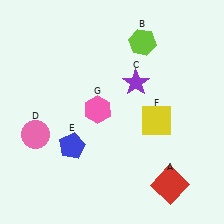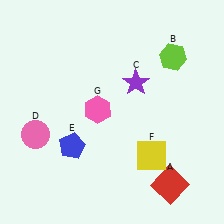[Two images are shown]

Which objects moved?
The objects that moved are: the lime hexagon (B), the yellow square (F).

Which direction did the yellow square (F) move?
The yellow square (F) moved down.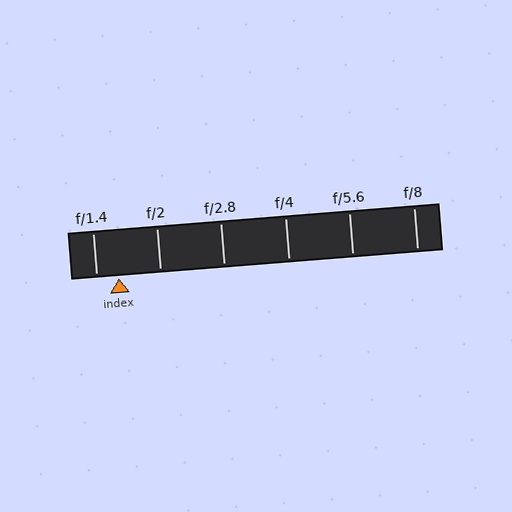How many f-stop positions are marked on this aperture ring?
There are 6 f-stop positions marked.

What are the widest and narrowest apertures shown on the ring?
The widest aperture shown is f/1.4 and the narrowest is f/8.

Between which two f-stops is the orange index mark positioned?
The index mark is between f/1.4 and f/2.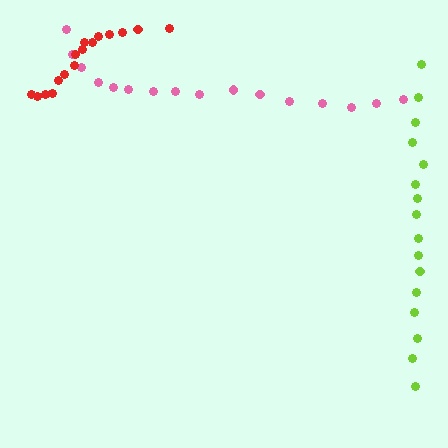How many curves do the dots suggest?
There are 3 distinct paths.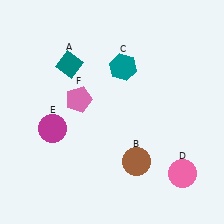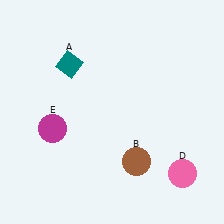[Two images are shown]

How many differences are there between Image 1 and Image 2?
There are 2 differences between the two images.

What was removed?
The teal hexagon (C), the pink pentagon (F) were removed in Image 2.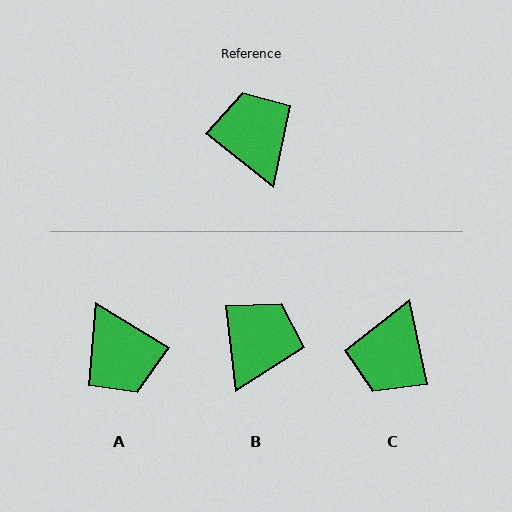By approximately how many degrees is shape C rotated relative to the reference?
Approximately 140 degrees counter-clockwise.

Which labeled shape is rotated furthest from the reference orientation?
A, about 173 degrees away.